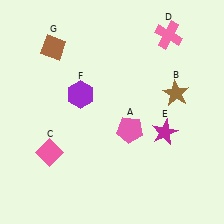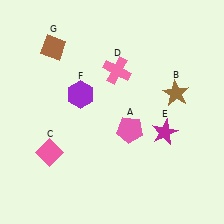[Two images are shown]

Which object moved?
The pink cross (D) moved left.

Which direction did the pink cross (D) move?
The pink cross (D) moved left.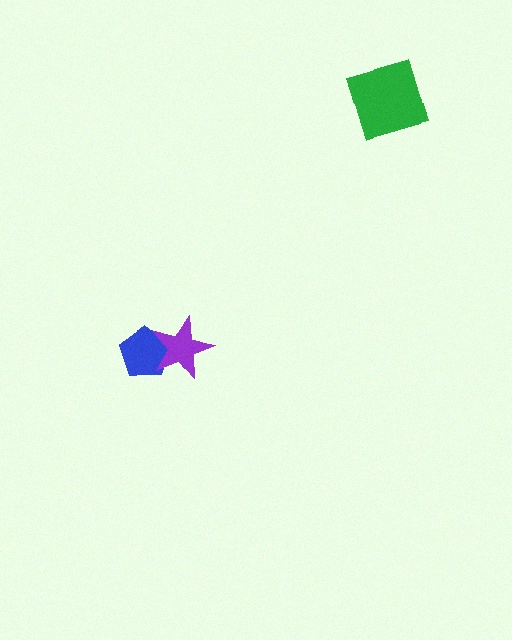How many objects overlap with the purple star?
1 object overlaps with the purple star.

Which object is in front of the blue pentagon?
The purple star is in front of the blue pentagon.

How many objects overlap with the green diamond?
0 objects overlap with the green diamond.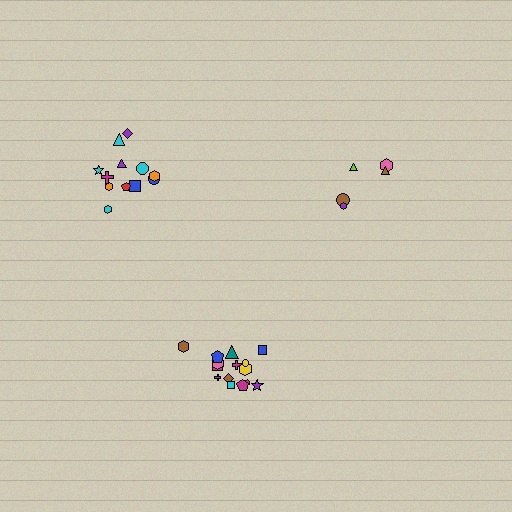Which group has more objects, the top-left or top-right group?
The top-left group.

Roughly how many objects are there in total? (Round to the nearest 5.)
Roughly 30 objects in total.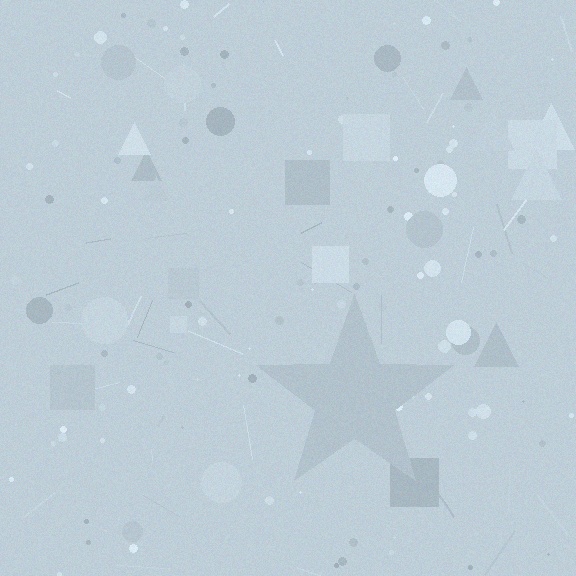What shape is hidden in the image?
A star is hidden in the image.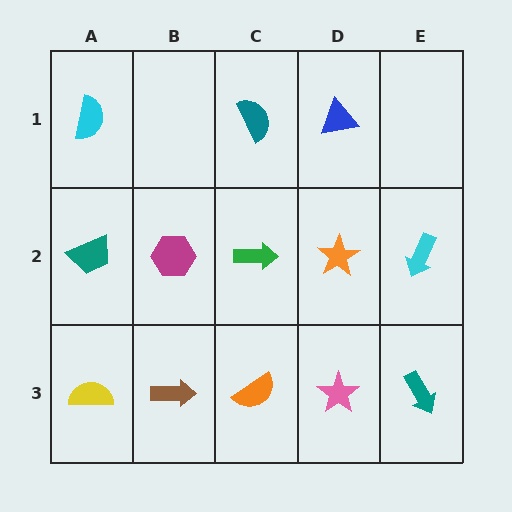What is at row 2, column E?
A cyan arrow.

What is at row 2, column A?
A teal trapezoid.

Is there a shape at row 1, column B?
No, that cell is empty.